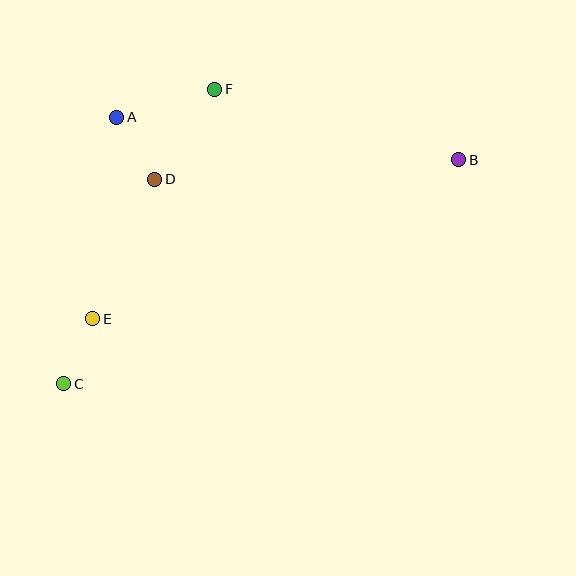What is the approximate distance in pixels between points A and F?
The distance between A and F is approximately 102 pixels.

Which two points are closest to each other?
Points C and E are closest to each other.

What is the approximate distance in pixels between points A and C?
The distance between A and C is approximately 272 pixels.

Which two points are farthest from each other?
Points B and C are farthest from each other.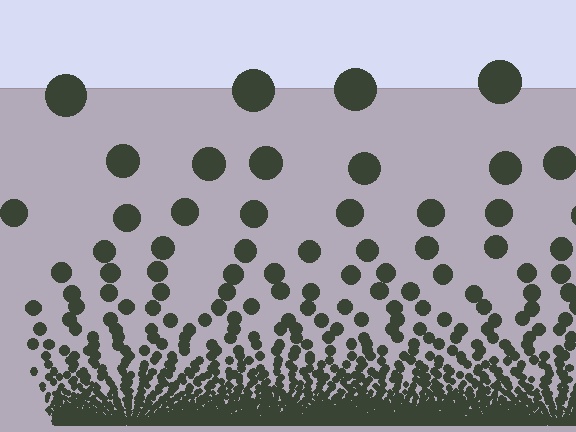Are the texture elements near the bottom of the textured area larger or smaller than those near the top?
Smaller. The gradient is inverted — elements near the bottom are smaller and denser.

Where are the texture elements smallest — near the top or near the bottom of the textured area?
Near the bottom.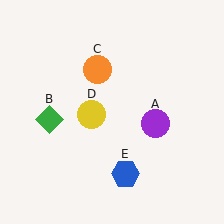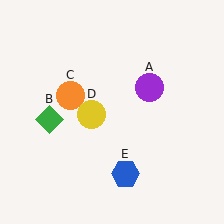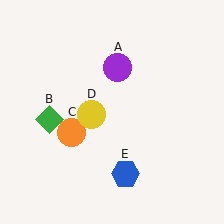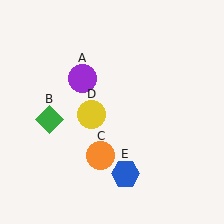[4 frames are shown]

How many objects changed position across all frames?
2 objects changed position: purple circle (object A), orange circle (object C).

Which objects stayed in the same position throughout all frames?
Green diamond (object B) and yellow circle (object D) and blue hexagon (object E) remained stationary.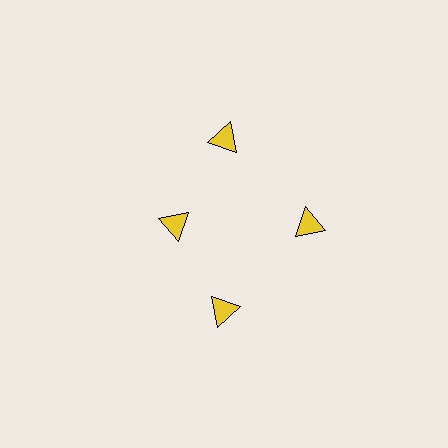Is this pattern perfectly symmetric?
No. The 4 yellow triangles are arranged in a ring, but one element near the 9 o'clock position is pulled inward toward the center, breaking the 4-fold rotational symmetry.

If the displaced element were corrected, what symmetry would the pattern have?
It would have 4-fold rotational symmetry — the pattern would map onto itself every 90 degrees.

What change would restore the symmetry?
The symmetry would be restored by moving it outward, back onto the ring so that all 4 triangles sit at equal angles and equal distance from the center.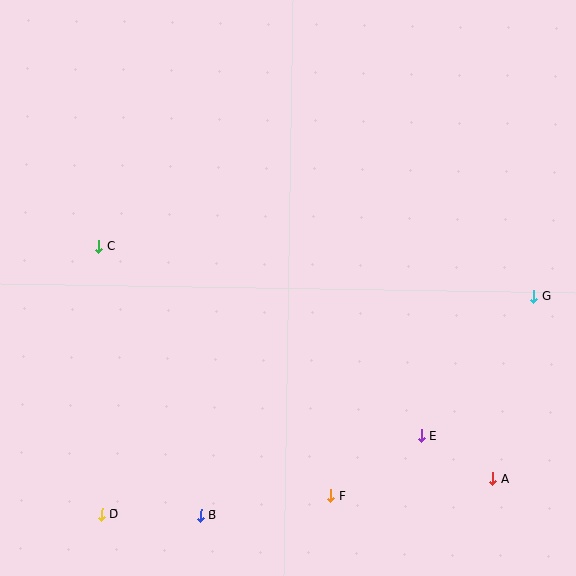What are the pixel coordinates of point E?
Point E is at (421, 436).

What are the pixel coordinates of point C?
Point C is at (98, 246).